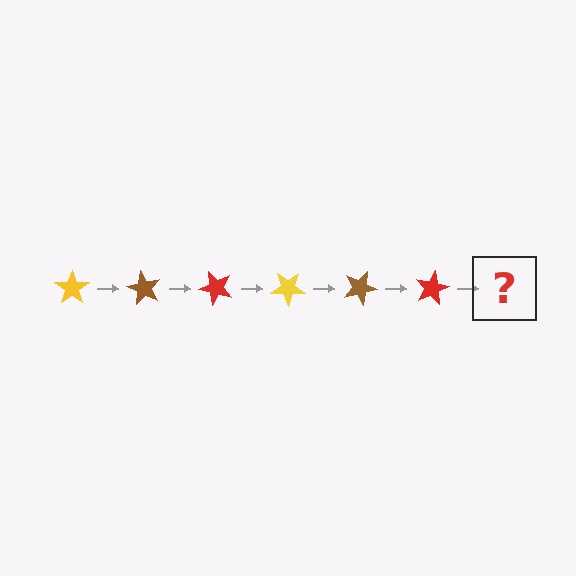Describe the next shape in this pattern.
It should be a yellow star, rotated 360 degrees from the start.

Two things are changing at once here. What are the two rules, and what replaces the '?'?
The two rules are that it rotates 60 degrees each step and the color cycles through yellow, brown, and red. The '?' should be a yellow star, rotated 360 degrees from the start.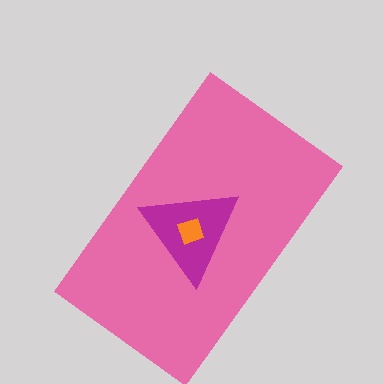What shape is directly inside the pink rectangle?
The magenta triangle.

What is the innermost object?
The orange diamond.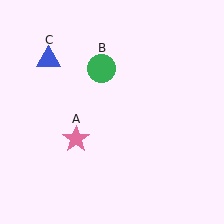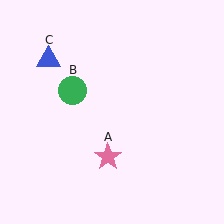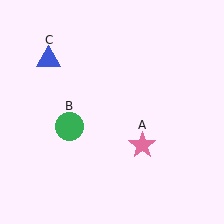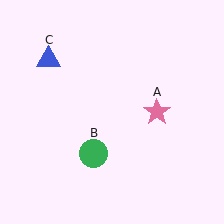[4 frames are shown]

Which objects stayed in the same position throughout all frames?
Blue triangle (object C) remained stationary.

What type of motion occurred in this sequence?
The pink star (object A), green circle (object B) rotated counterclockwise around the center of the scene.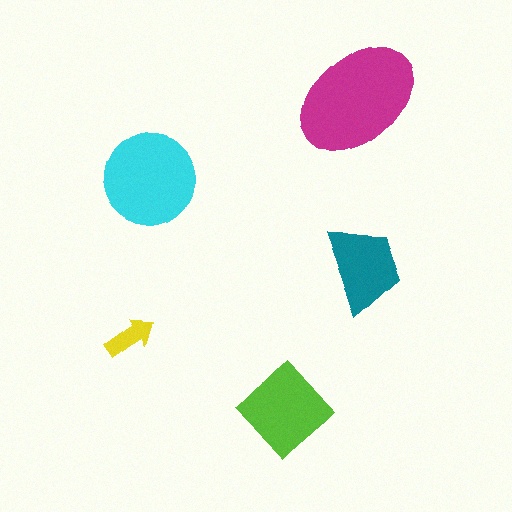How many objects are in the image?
There are 5 objects in the image.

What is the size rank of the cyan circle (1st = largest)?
2nd.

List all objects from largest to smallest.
The magenta ellipse, the cyan circle, the lime diamond, the teal trapezoid, the yellow arrow.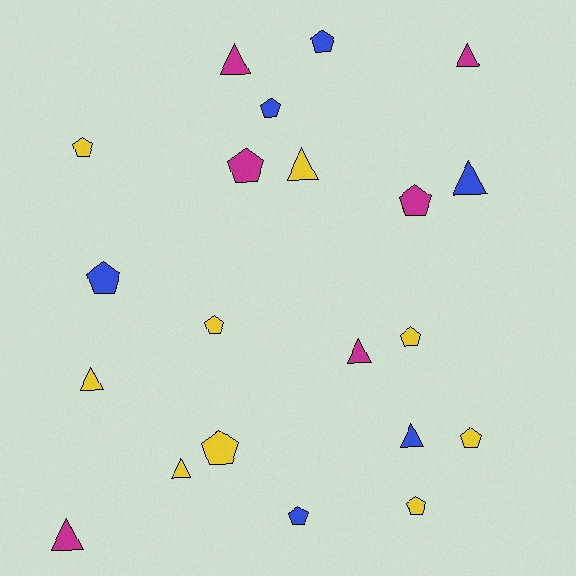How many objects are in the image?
There are 21 objects.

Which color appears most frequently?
Yellow, with 9 objects.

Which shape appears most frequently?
Pentagon, with 12 objects.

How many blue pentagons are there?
There are 4 blue pentagons.